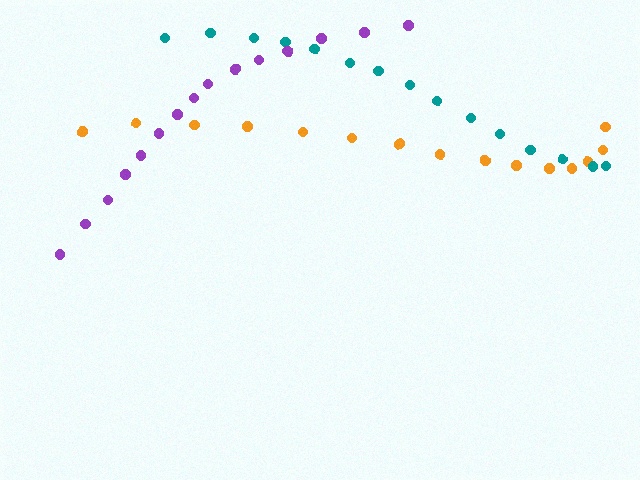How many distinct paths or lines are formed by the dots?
There are 3 distinct paths.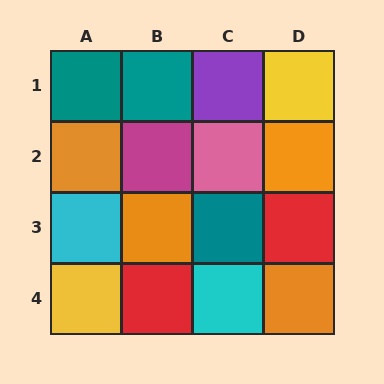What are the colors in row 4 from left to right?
Yellow, red, cyan, orange.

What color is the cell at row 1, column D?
Yellow.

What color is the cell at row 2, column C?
Pink.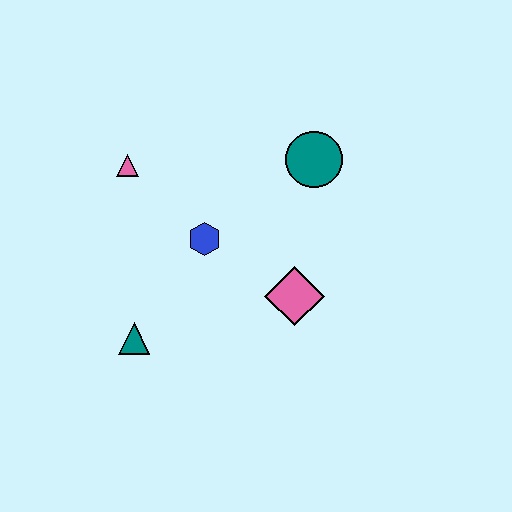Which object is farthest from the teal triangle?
The teal circle is farthest from the teal triangle.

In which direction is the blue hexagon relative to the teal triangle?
The blue hexagon is above the teal triangle.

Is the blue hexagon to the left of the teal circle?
Yes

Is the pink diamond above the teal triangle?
Yes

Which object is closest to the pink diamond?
The blue hexagon is closest to the pink diamond.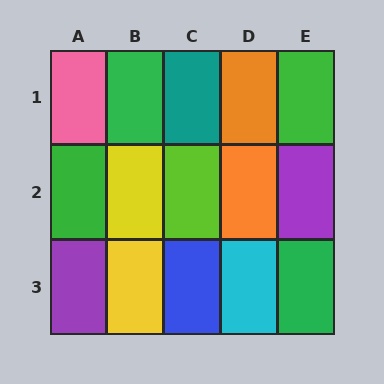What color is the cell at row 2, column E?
Purple.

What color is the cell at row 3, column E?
Green.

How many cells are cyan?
1 cell is cyan.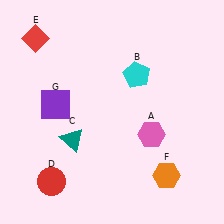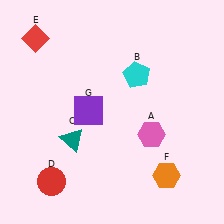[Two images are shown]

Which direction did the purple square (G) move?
The purple square (G) moved right.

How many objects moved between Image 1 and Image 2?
1 object moved between the two images.